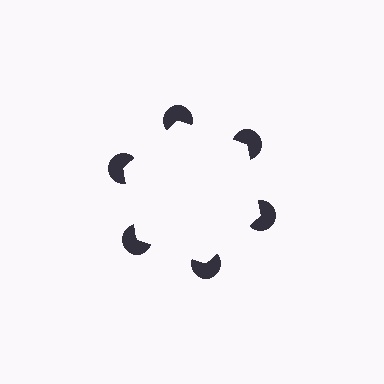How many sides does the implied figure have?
6 sides.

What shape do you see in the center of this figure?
An illusory hexagon — its edges are inferred from the aligned wedge cuts in the pac-man discs, not physically drawn.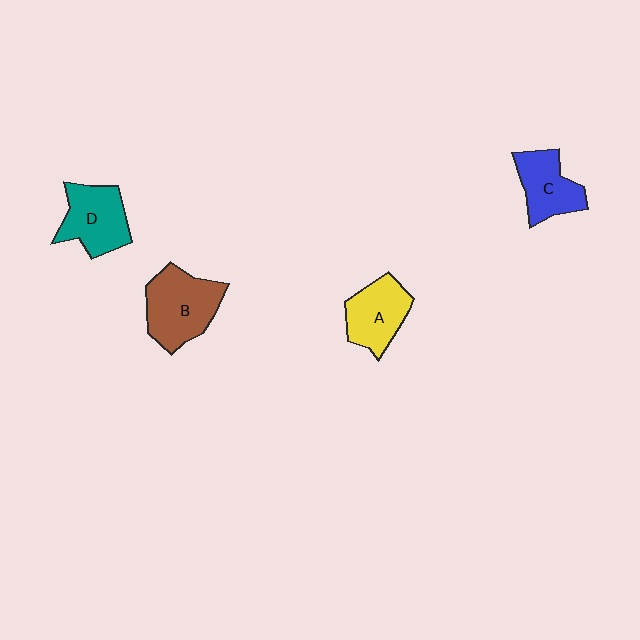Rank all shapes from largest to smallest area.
From largest to smallest: B (brown), D (teal), A (yellow), C (blue).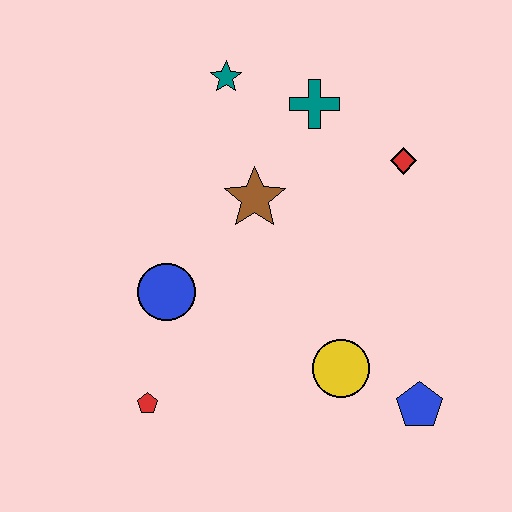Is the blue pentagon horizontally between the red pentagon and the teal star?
No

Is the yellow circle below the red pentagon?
No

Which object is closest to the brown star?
The teal cross is closest to the brown star.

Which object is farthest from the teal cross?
The red pentagon is farthest from the teal cross.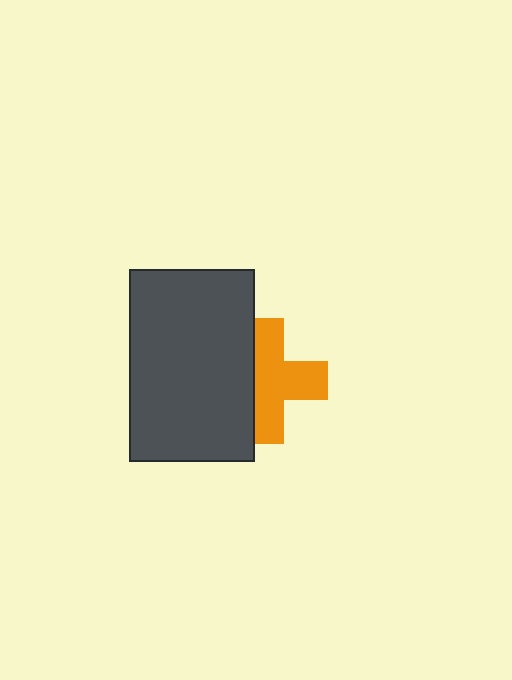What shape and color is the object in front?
The object in front is a dark gray rectangle.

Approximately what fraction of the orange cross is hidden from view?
Roughly 36% of the orange cross is hidden behind the dark gray rectangle.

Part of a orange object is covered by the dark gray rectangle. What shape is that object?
It is a cross.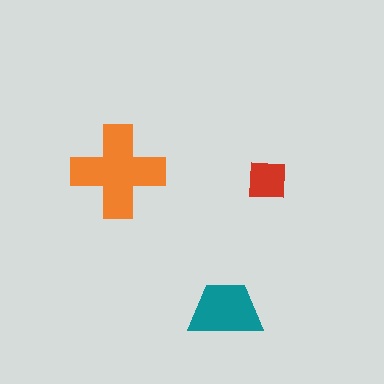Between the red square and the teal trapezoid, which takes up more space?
The teal trapezoid.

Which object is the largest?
The orange cross.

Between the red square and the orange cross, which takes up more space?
The orange cross.